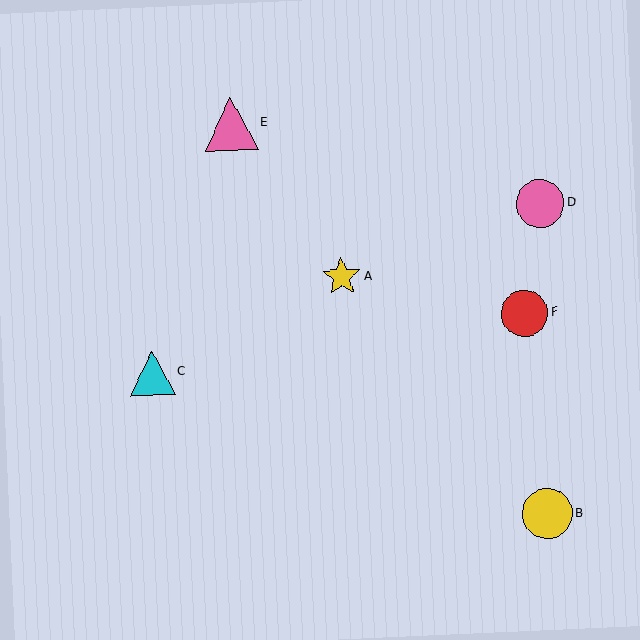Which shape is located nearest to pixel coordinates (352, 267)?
The yellow star (labeled A) at (342, 277) is nearest to that location.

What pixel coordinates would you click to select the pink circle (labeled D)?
Click at (540, 203) to select the pink circle D.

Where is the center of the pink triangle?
The center of the pink triangle is at (231, 124).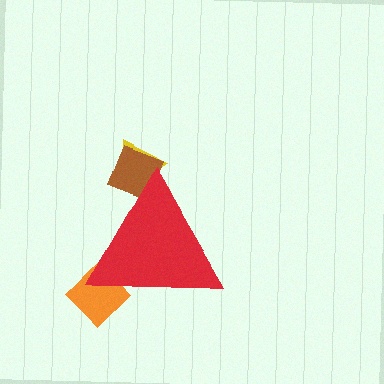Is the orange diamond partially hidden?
Yes, the orange diamond is partially hidden behind the red triangle.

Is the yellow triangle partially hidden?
Yes, the yellow triangle is partially hidden behind the red triangle.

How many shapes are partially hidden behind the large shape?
3 shapes are partially hidden.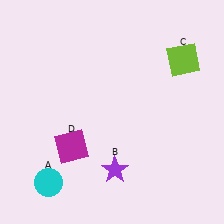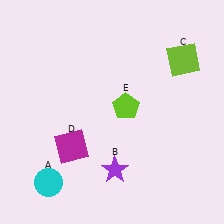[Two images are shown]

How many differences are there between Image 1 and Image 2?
There is 1 difference between the two images.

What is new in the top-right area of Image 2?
A lime pentagon (E) was added in the top-right area of Image 2.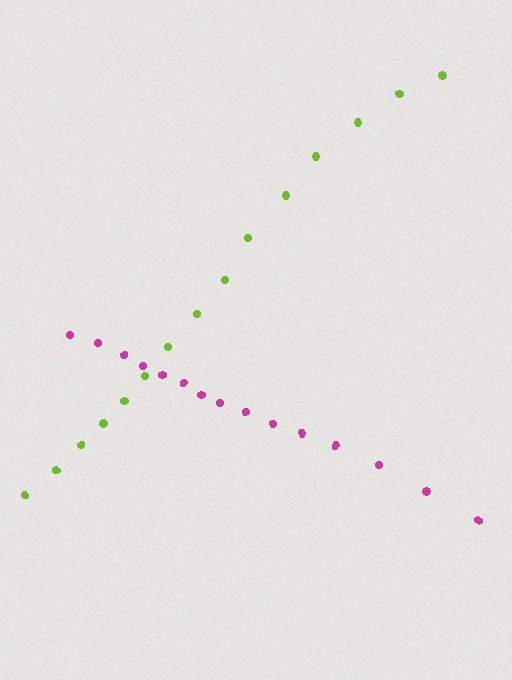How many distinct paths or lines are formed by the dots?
There are 2 distinct paths.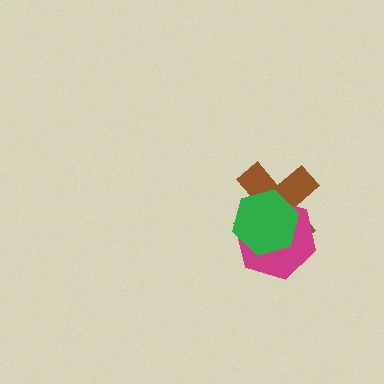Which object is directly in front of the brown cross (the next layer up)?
The magenta hexagon is directly in front of the brown cross.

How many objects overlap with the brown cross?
2 objects overlap with the brown cross.